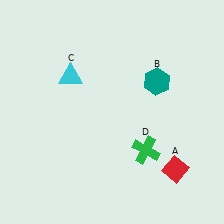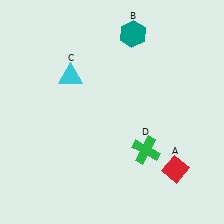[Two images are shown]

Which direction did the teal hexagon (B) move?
The teal hexagon (B) moved up.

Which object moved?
The teal hexagon (B) moved up.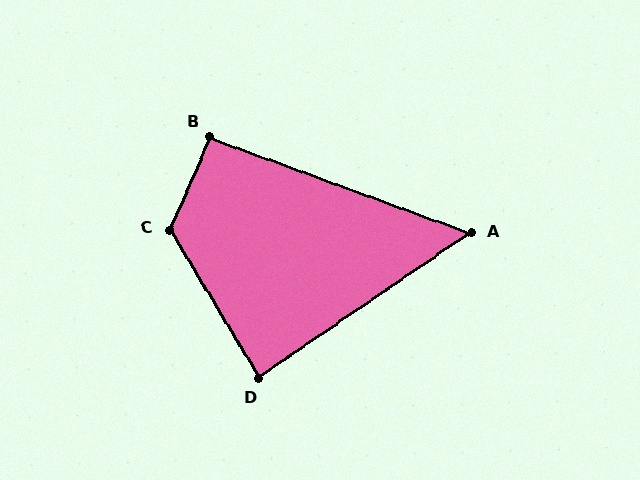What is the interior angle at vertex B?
Approximately 93 degrees (approximately right).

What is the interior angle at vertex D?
Approximately 87 degrees (approximately right).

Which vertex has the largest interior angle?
C, at approximately 125 degrees.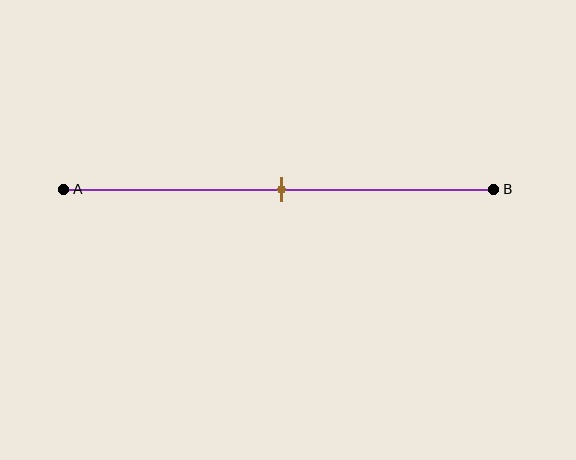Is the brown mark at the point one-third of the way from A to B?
No, the mark is at about 50% from A, not at the 33% one-third point.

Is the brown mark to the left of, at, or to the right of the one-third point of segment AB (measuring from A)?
The brown mark is to the right of the one-third point of segment AB.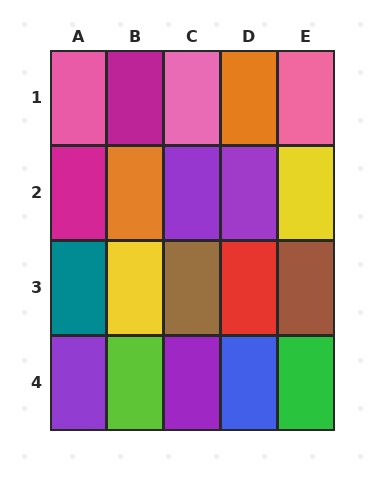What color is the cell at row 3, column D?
Red.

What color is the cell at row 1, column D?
Orange.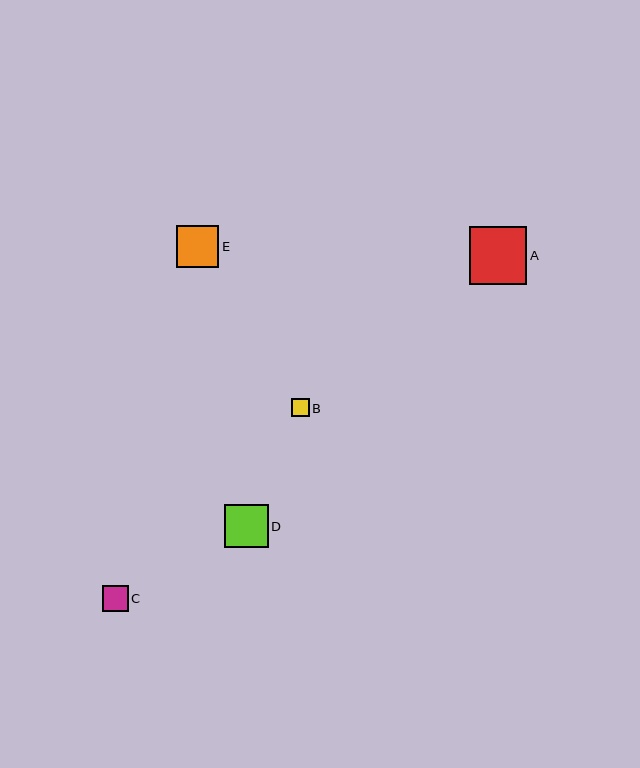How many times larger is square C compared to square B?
Square C is approximately 1.4 times the size of square B.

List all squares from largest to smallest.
From largest to smallest: A, D, E, C, B.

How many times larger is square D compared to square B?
Square D is approximately 2.4 times the size of square B.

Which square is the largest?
Square A is the largest with a size of approximately 57 pixels.